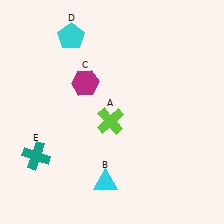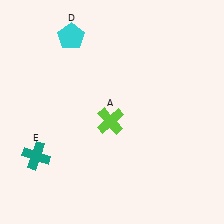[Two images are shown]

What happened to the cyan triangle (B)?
The cyan triangle (B) was removed in Image 2. It was in the bottom-left area of Image 1.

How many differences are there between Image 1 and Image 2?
There are 2 differences between the two images.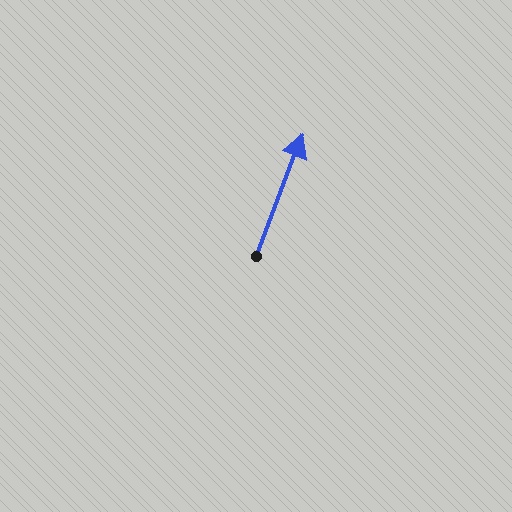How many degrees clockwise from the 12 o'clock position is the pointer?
Approximately 21 degrees.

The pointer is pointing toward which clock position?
Roughly 1 o'clock.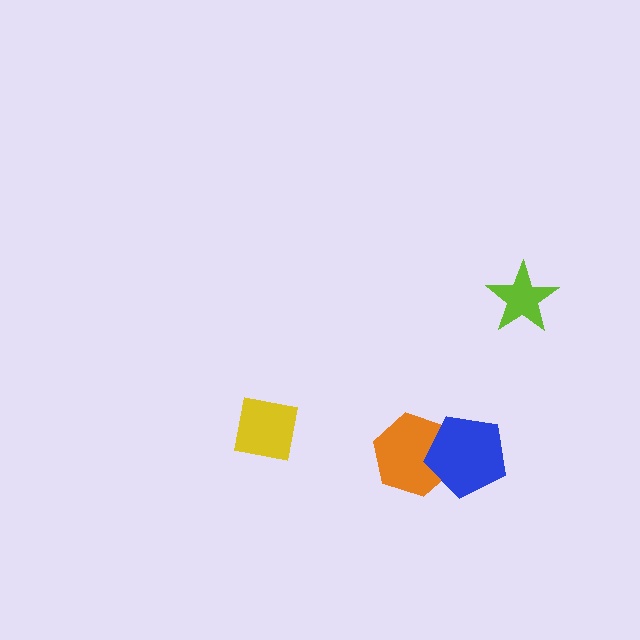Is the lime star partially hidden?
No, no other shape covers it.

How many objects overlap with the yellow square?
0 objects overlap with the yellow square.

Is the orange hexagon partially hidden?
Yes, it is partially covered by another shape.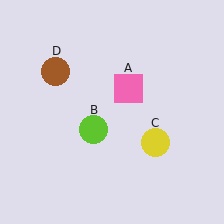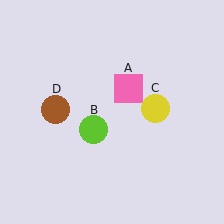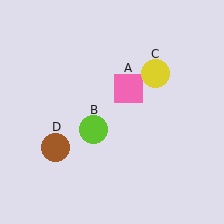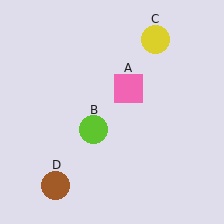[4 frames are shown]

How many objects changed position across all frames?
2 objects changed position: yellow circle (object C), brown circle (object D).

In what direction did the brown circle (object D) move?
The brown circle (object D) moved down.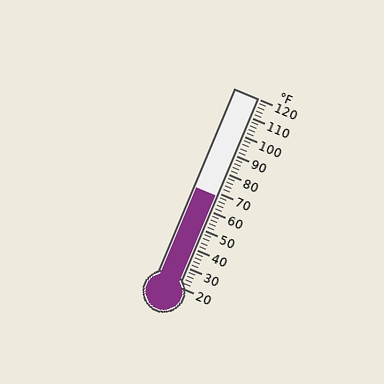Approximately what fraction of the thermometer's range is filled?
The thermometer is filled to approximately 50% of its range.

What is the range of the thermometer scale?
The thermometer scale ranges from 20°F to 120°F.